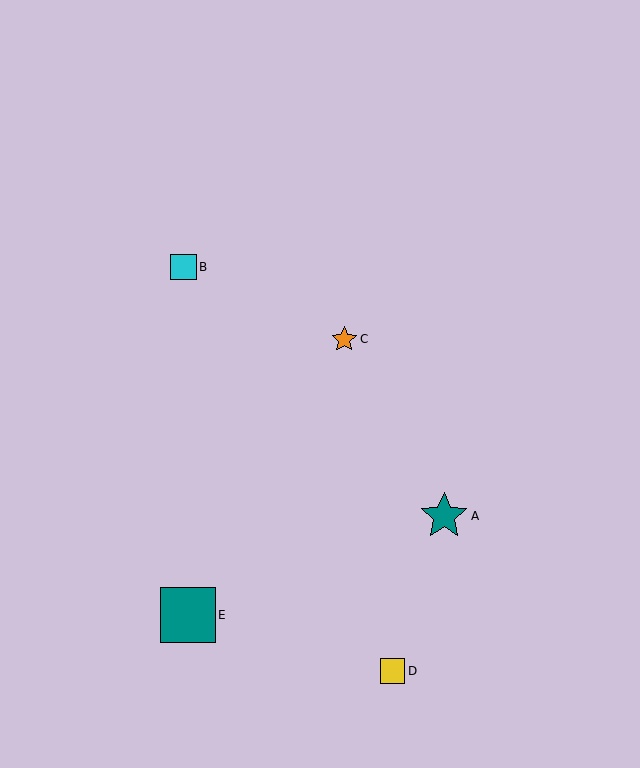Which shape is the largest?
The teal square (labeled E) is the largest.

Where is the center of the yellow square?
The center of the yellow square is at (392, 671).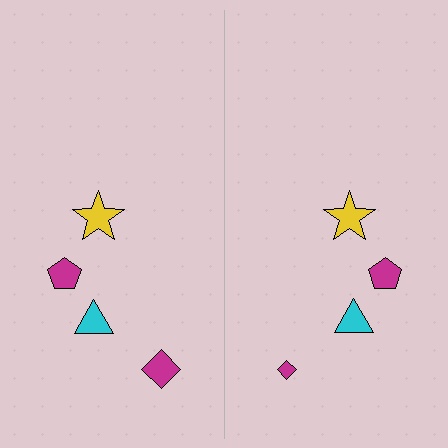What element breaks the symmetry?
The magenta diamond on the right side has a different size than its mirror counterpart.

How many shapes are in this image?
There are 8 shapes in this image.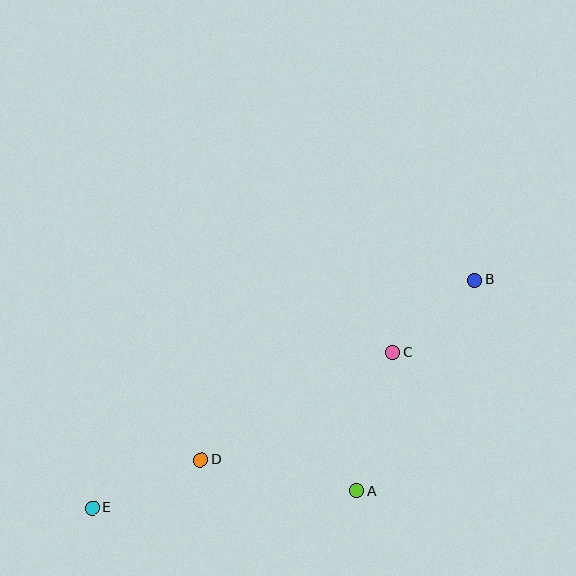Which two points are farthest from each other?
Points B and E are farthest from each other.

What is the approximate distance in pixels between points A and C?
The distance between A and C is approximately 143 pixels.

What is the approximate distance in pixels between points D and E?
The distance between D and E is approximately 118 pixels.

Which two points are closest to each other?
Points B and C are closest to each other.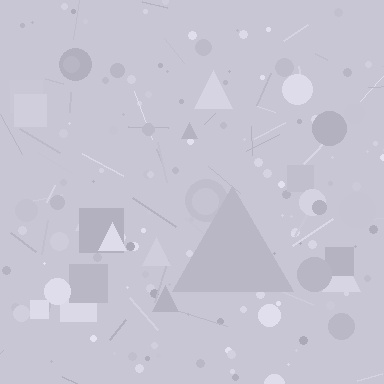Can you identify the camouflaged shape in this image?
The camouflaged shape is a triangle.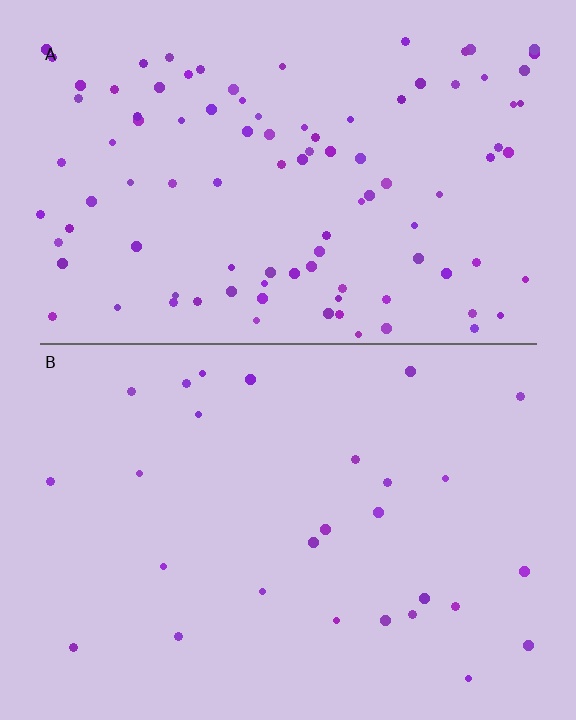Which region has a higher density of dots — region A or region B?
A (the top).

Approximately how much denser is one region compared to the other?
Approximately 3.6× — region A over region B.